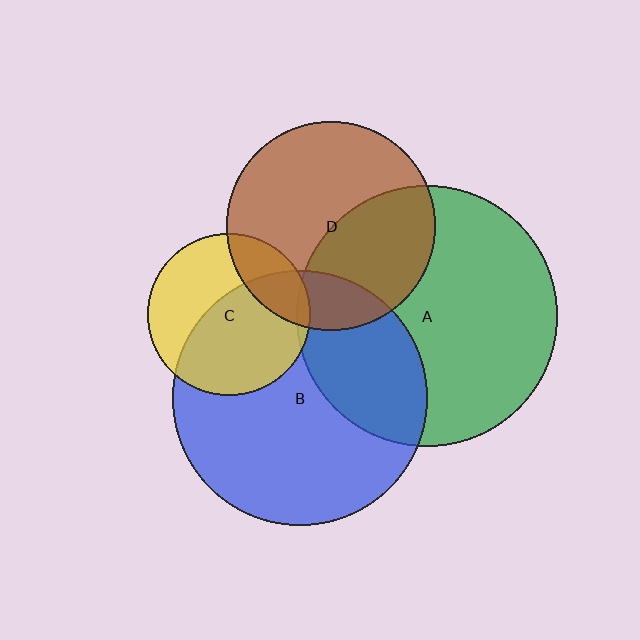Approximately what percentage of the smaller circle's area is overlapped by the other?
Approximately 40%.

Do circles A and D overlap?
Yes.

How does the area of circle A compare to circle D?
Approximately 1.6 times.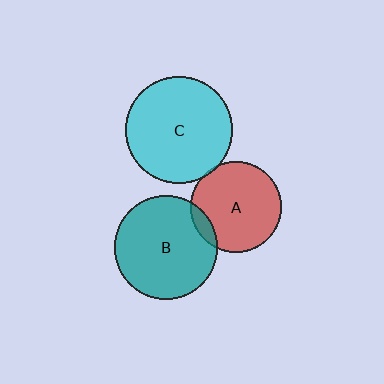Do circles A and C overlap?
Yes.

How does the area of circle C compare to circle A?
Approximately 1.4 times.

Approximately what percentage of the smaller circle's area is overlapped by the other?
Approximately 5%.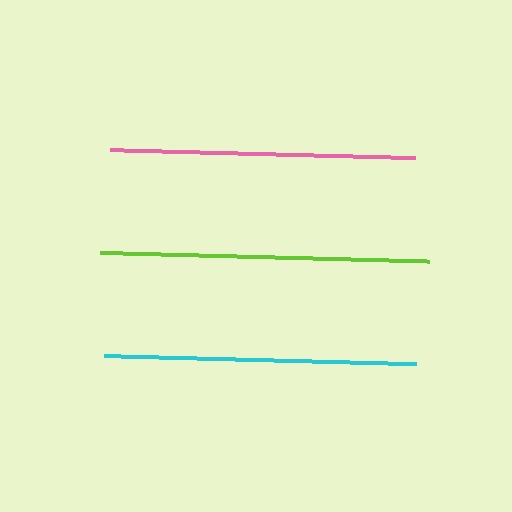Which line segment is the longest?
The lime line is the longest at approximately 329 pixels.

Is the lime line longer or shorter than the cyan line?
The lime line is longer than the cyan line.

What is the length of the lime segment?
The lime segment is approximately 329 pixels long.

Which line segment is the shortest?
The pink line is the shortest at approximately 305 pixels.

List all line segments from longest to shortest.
From longest to shortest: lime, cyan, pink.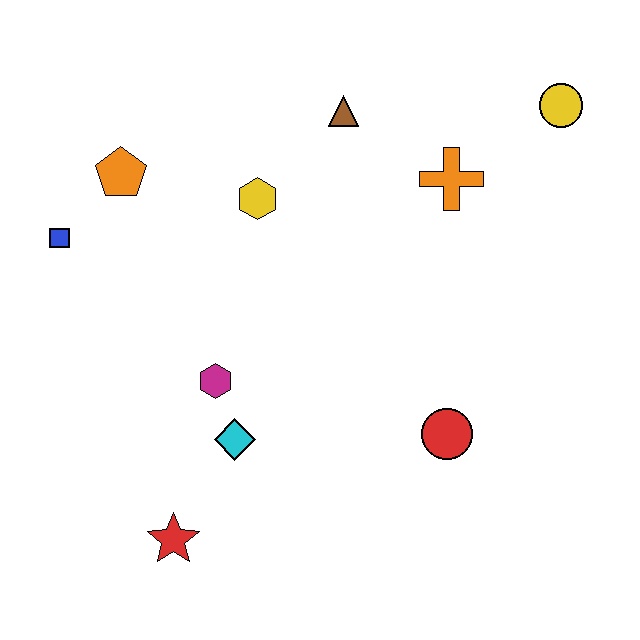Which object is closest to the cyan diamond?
The magenta hexagon is closest to the cyan diamond.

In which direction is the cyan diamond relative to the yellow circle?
The cyan diamond is below the yellow circle.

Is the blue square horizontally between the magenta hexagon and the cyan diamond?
No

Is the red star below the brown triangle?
Yes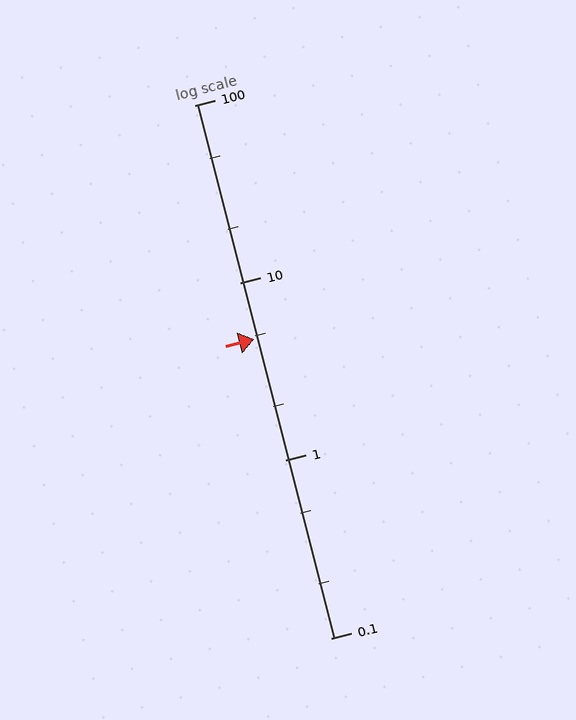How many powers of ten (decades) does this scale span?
The scale spans 3 decades, from 0.1 to 100.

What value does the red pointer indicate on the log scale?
The pointer indicates approximately 4.8.